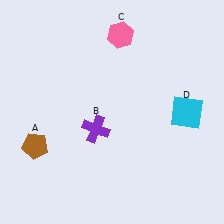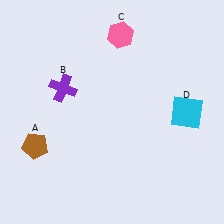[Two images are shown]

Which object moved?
The purple cross (B) moved up.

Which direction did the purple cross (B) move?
The purple cross (B) moved up.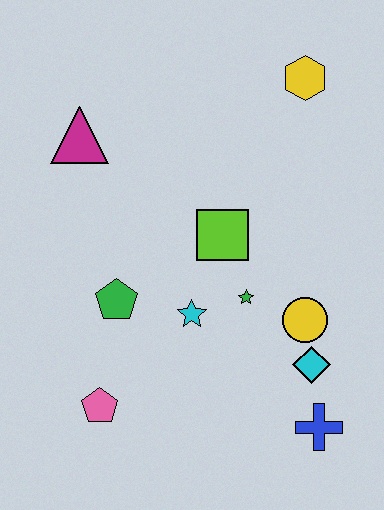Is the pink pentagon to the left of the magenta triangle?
No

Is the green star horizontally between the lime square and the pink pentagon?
No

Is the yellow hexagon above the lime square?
Yes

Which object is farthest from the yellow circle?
The magenta triangle is farthest from the yellow circle.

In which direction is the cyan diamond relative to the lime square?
The cyan diamond is below the lime square.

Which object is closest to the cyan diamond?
The yellow circle is closest to the cyan diamond.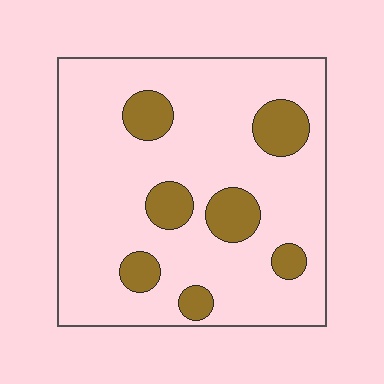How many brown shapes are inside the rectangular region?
7.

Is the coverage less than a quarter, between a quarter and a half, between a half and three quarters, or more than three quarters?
Less than a quarter.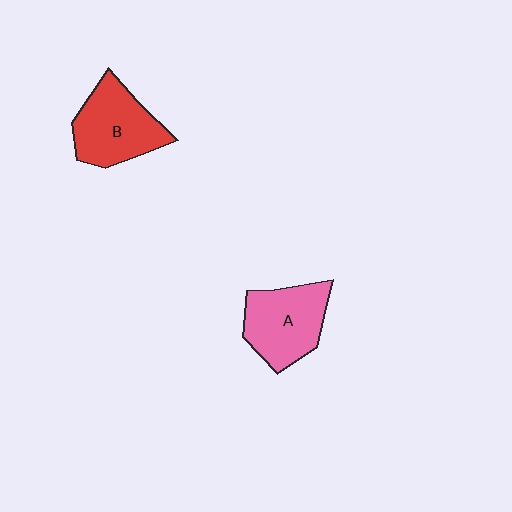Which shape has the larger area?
Shape B (red).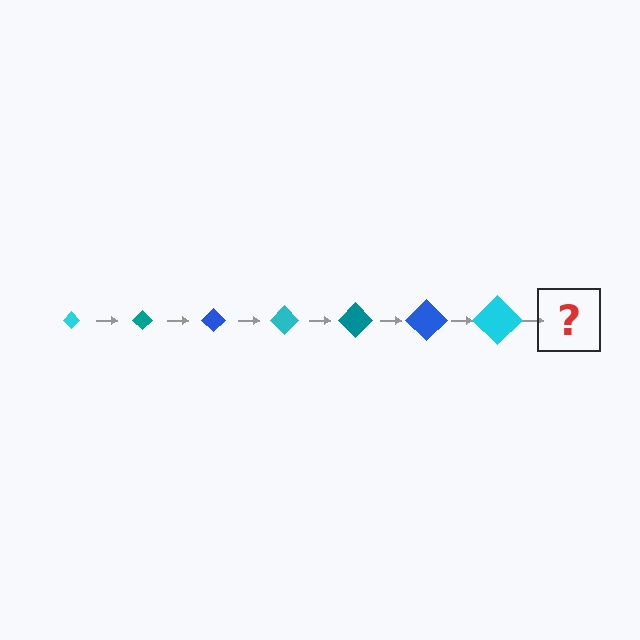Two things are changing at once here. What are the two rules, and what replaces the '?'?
The two rules are that the diamond grows larger each step and the color cycles through cyan, teal, and blue. The '?' should be a teal diamond, larger than the previous one.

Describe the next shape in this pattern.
It should be a teal diamond, larger than the previous one.